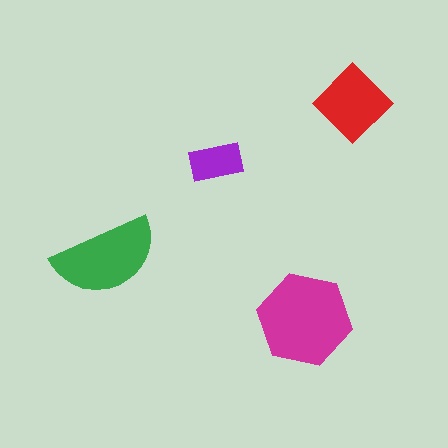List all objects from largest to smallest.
The magenta hexagon, the green semicircle, the red diamond, the purple rectangle.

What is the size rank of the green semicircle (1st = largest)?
2nd.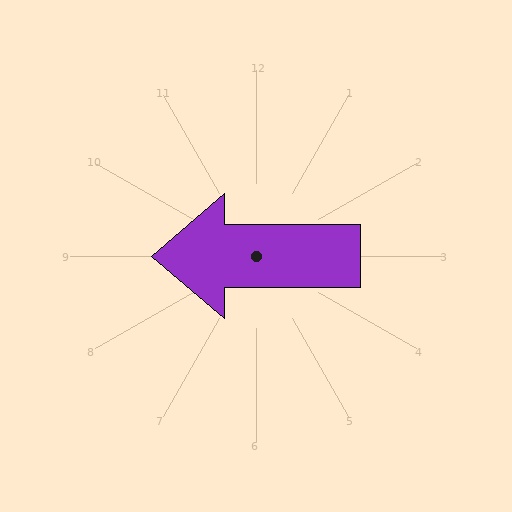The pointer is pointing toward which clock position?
Roughly 9 o'clock.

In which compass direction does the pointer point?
West.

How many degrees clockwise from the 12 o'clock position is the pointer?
Approximately 270 degrees.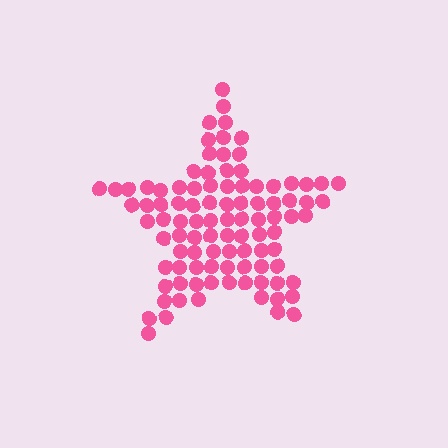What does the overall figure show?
The overall figure shows a star.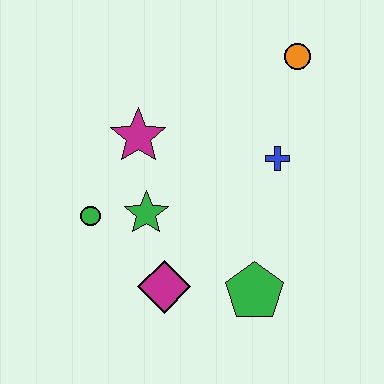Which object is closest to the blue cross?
The orange circle is closest to the blue cross.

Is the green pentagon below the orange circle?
Yes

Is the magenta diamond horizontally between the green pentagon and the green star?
Yes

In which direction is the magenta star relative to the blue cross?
The magenta star is to the left of the blue cross.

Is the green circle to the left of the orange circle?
Yes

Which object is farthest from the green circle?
The orange circle is farthest from the green circle.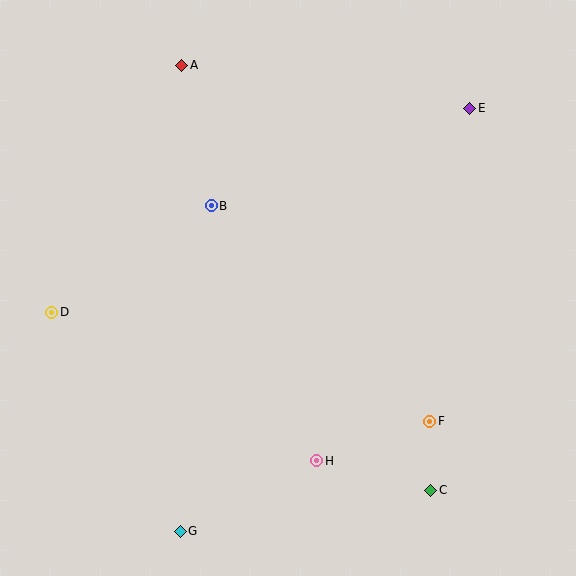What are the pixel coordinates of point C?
Point C is at (431, 490).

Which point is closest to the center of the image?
Point B at (211, 206) is closest to the center.